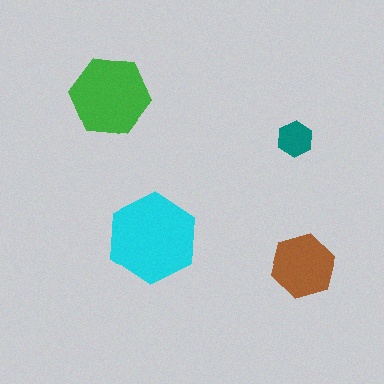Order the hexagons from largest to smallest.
the cyan one, the green one, the brown one, the teal one.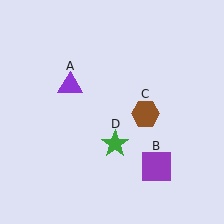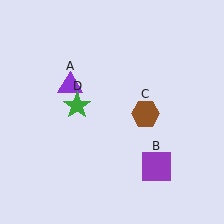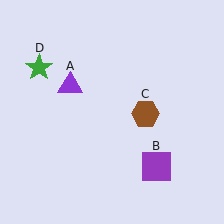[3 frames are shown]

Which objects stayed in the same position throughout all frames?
Purple triangle (object A) and purple square (object B) and brown hexagon (object C) remained stationary.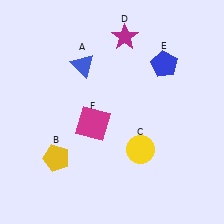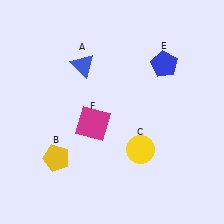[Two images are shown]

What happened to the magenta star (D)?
The magenta star (D) was removed in Image 2. It was in the top-right area of Image 1.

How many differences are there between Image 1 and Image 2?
There is 1 difference between the two images.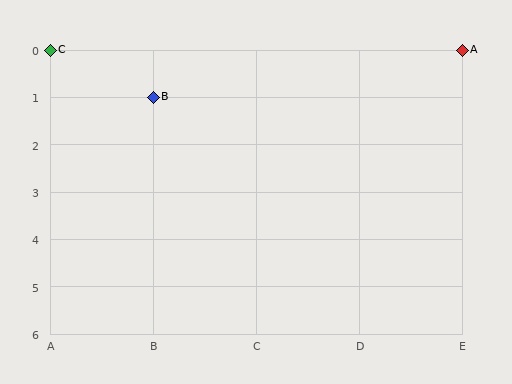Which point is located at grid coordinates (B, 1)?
Point B is at (B, 1).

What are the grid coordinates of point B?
Point B is at grid coordinates (B, 1).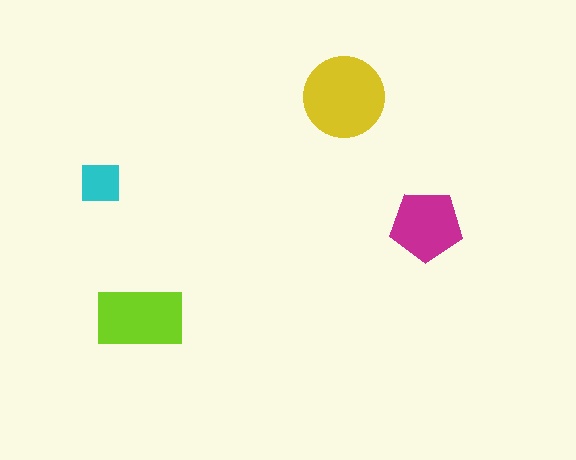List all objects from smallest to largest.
The cyan square, the magenta pentagon, the lime rectangle, the yellow circle.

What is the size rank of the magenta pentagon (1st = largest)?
3rd.